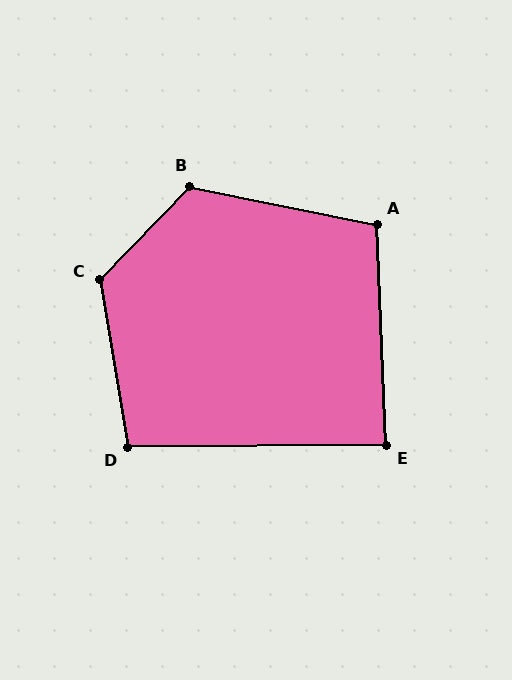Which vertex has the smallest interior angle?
E, at approximately 88 degrees.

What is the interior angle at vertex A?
Approximately 104 degrees (obtuse).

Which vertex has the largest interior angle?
C, at approximately 127 degrees.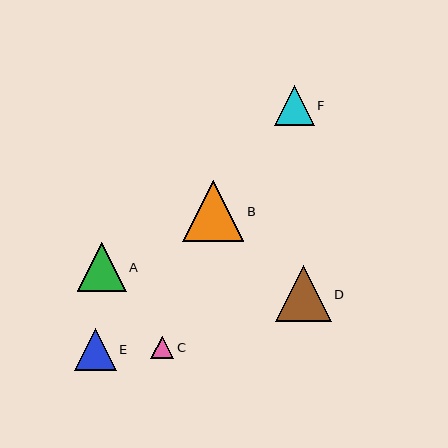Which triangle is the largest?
Triangle B is the largest with a size of approximately 61 pixels.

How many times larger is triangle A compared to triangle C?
Triangle A is approximately 2.1 times the size of triangle C.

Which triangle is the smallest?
Triangle C is the smallest with a size of approximately 23 pixels.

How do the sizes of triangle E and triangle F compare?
Triangle E and triangle F are approximately the same size.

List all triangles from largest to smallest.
From largest to smallest: B, D, A, E, F, C.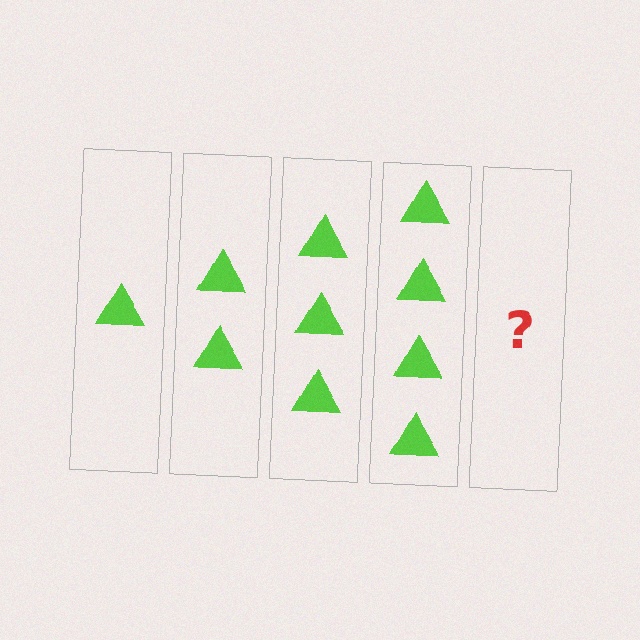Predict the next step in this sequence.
The next step is 5 triangles.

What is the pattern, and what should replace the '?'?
The pattern is that each step adds one more triangle. The '?' should be 5 triangles.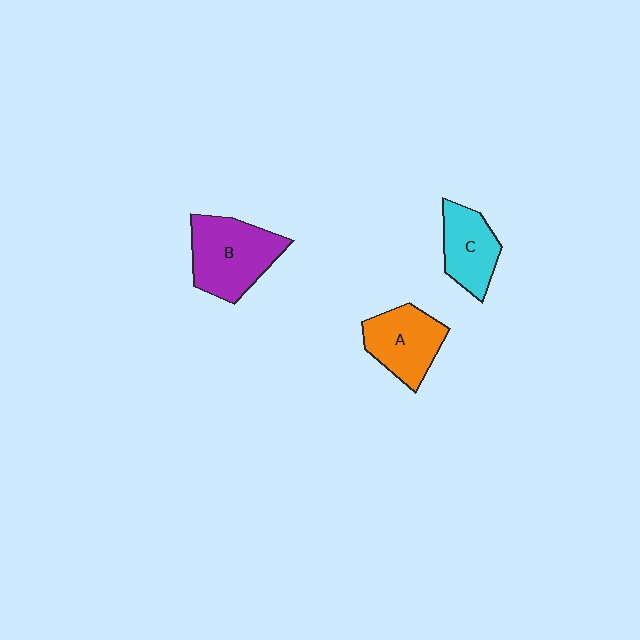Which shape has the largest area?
Shape B (purple).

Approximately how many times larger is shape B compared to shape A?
Approximately 1.3 times.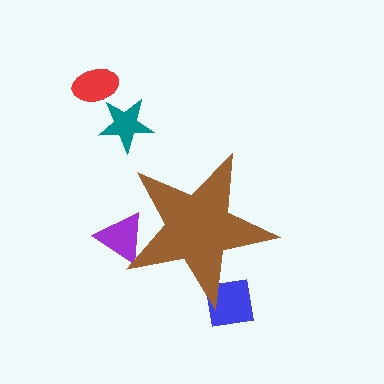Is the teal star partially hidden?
No, the teal star is fully visible.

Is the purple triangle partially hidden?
Yes, the purple triangle is partially hidden behind the brown star.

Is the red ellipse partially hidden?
No, the red ellipse is fully visible.